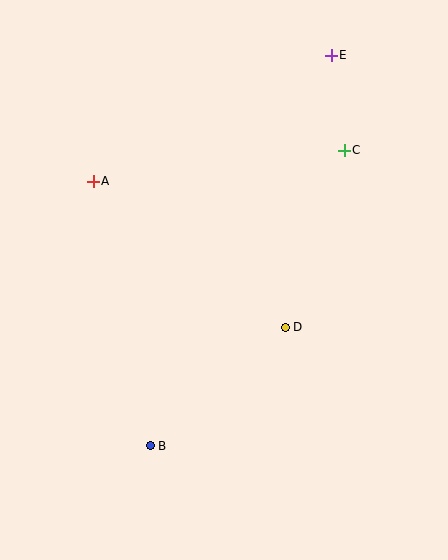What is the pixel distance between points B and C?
The distance between B and C is 353 pixels.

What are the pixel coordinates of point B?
Point B is at (150, 446).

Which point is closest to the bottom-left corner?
Point B is closest to the bottom-left corner.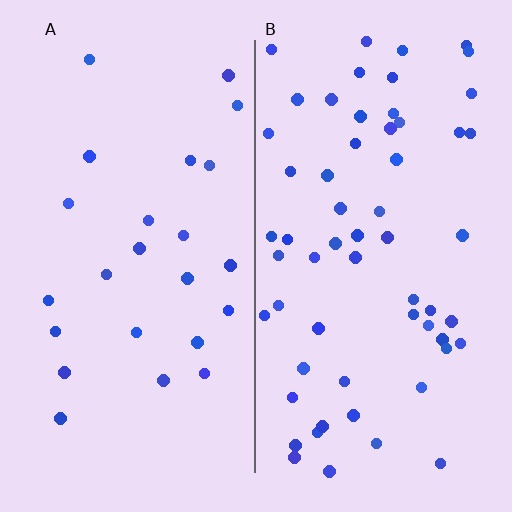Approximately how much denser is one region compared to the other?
Approximately 2.5× — region B over region A.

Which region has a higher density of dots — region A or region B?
B (the right).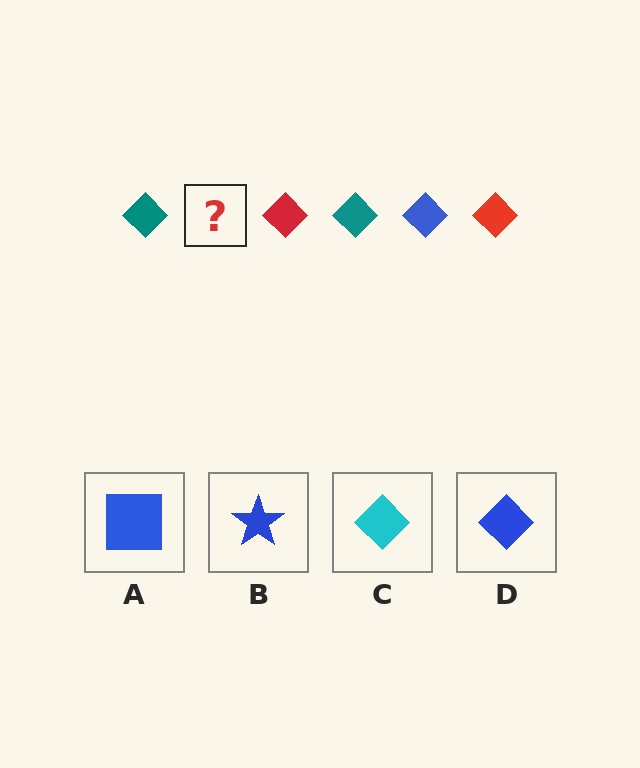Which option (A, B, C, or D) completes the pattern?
D.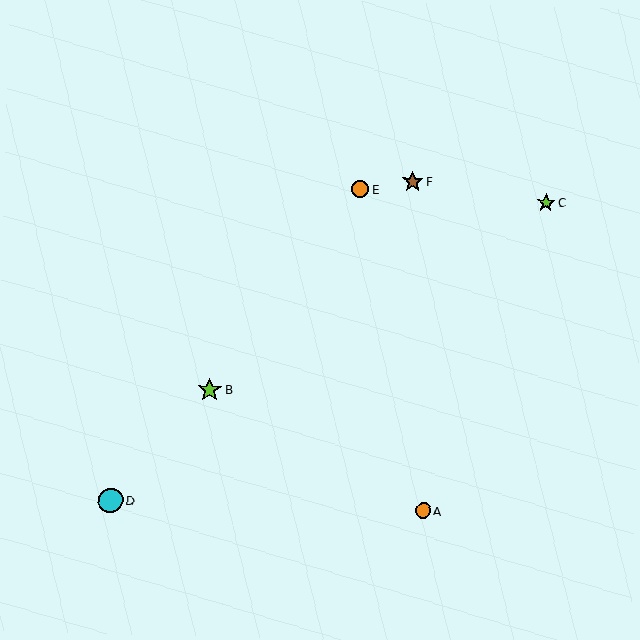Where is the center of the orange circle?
The center of the orange circle is at (360, 189).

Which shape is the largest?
The cyan circle (labeled D) is the largest.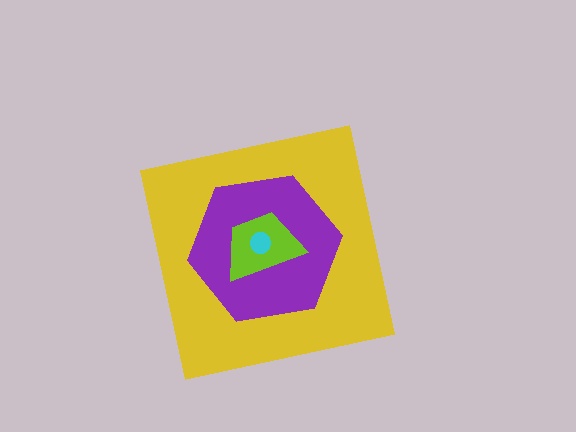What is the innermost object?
The cyan circle.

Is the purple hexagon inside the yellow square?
Yes.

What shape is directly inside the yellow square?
The purple hexagon.